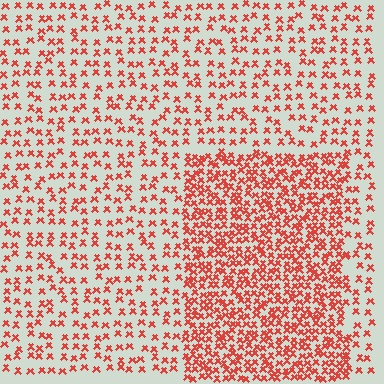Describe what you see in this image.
The image contains small red elements arranged at two different densities. A rectangle-shaped region is visible where the elements are more densely packed than the surrounding area.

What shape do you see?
I see a rectangle.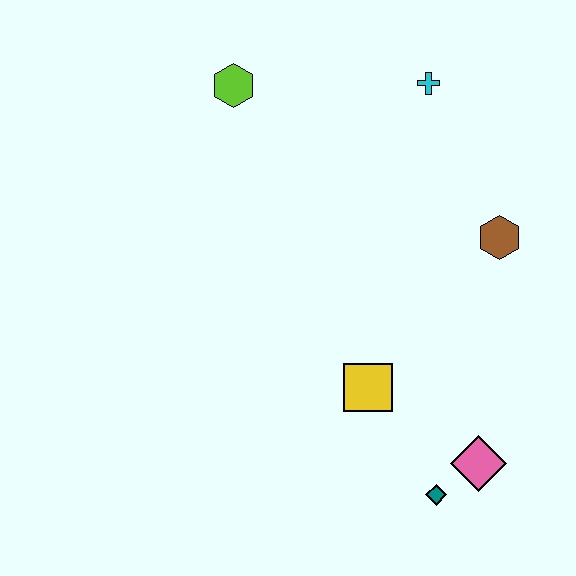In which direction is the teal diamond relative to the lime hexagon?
The teal diamond is below the lime hexagon.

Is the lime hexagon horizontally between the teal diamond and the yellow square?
No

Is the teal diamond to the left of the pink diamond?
Yes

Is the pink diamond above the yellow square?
No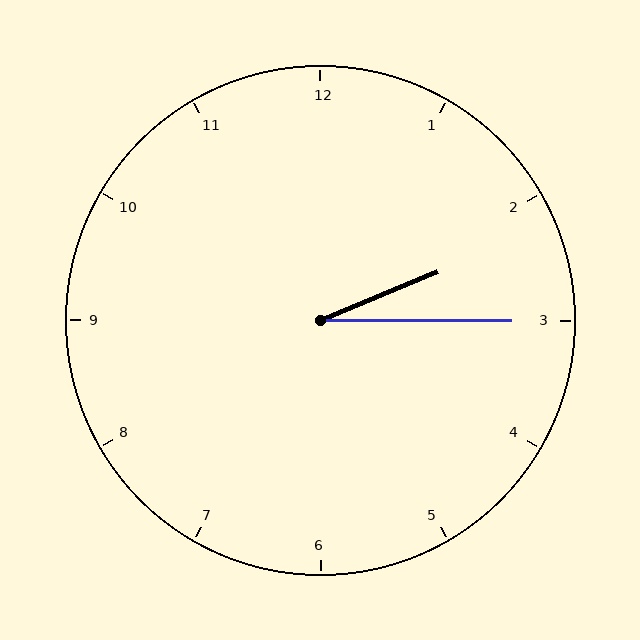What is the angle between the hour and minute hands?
Approximately 22 degrees.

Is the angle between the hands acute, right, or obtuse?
It is acute.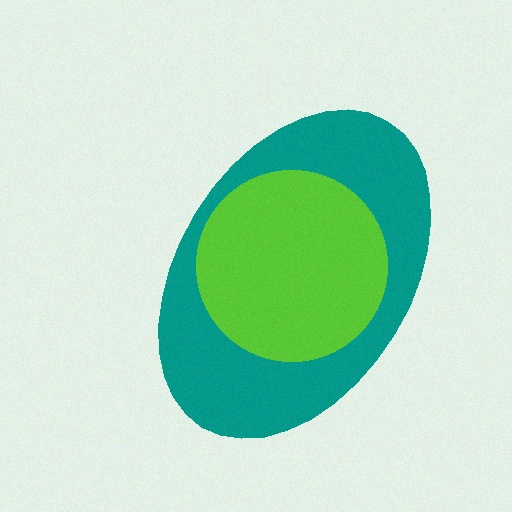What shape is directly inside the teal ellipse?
The lime circle.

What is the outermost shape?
The teal ellipse.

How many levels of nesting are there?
2.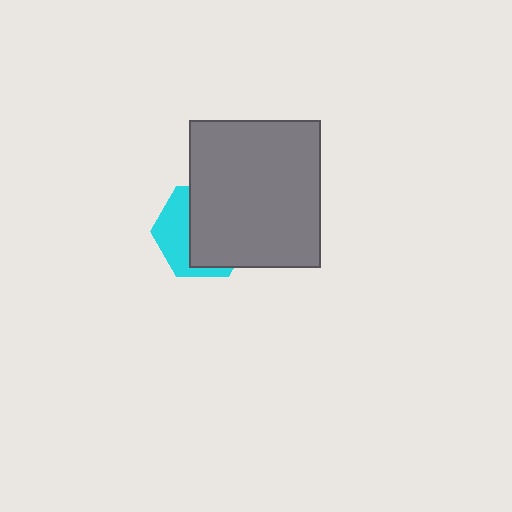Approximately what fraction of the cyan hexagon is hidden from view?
Roughly 61% of the cyan hexagon is hidden behind the gray rectangle.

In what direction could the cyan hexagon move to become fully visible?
The cyan hexagon could move left. That would shift it out from behind the gray rectangle entirely.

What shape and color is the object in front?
The object in front is a gray rectangle.